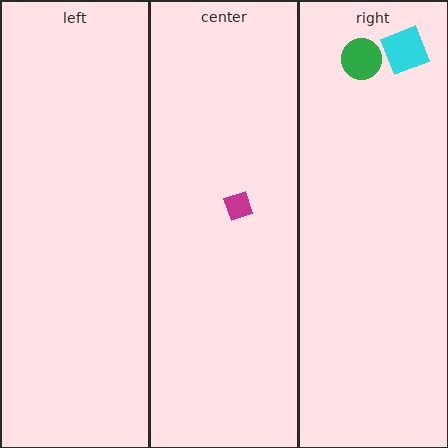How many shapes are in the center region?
1.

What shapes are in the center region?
The magenta diamond.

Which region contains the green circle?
The right region.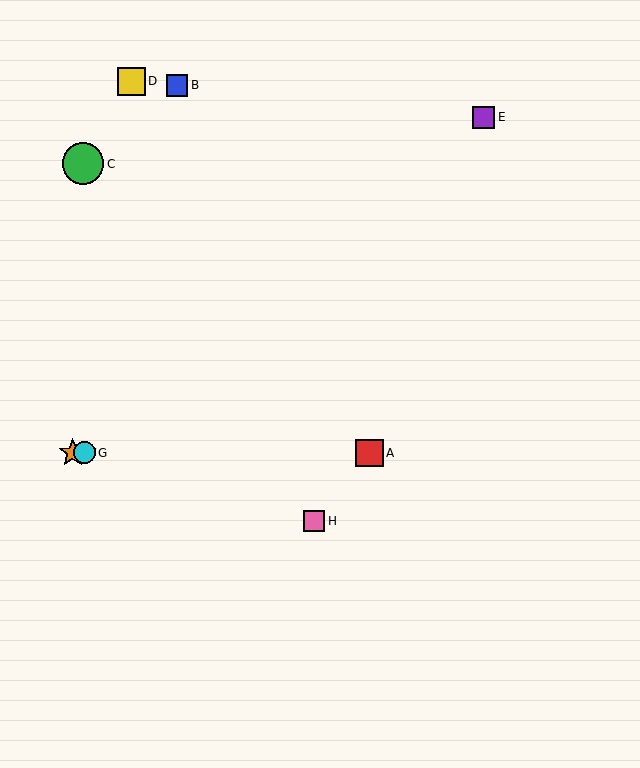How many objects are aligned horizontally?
3 objects (A, F, G) are aligned horizontally.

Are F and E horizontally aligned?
No, F is at y≈453 and E is at y≈117.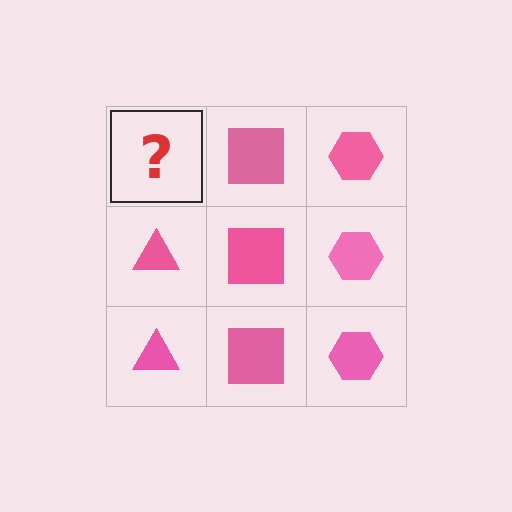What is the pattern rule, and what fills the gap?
The rule is that each column has a consistent shape. The gap should be filled with a pink triangle.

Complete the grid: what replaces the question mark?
The question mark should be replaced with a pink triangle.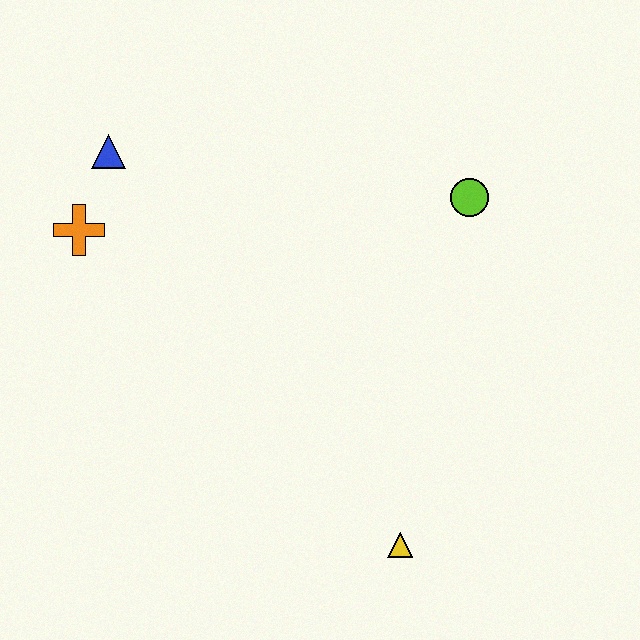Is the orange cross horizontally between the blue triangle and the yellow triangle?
No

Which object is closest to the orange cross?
The blue triangle is closest to the orange cross.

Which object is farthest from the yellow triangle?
The blue triangle is farthest from the yellow triangle.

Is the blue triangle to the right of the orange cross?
Yes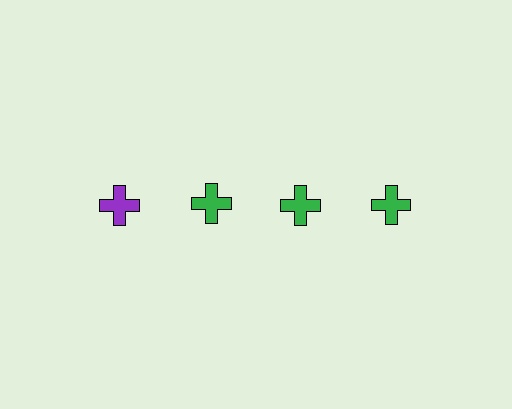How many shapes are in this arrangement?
There are 4 shapes arranged in a grid pattern.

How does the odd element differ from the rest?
It has a different color: purple instead of green.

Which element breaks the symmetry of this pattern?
The purple cross in the top row, leftmost column breaks the symmetry. All other shapes are green crosses.